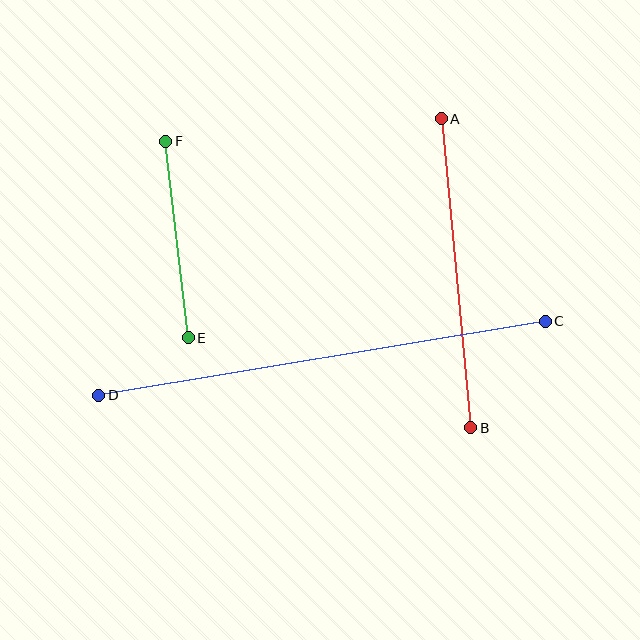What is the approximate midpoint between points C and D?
The midpoint is at approximately (322, 358) pixels.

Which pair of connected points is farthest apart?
Points C and D are farthest apart.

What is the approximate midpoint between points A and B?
The midpoint is at approximately (456, 273) pixels.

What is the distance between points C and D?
The distance is approximately 453 pixels.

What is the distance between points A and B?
The distance is approximately 310 pixels.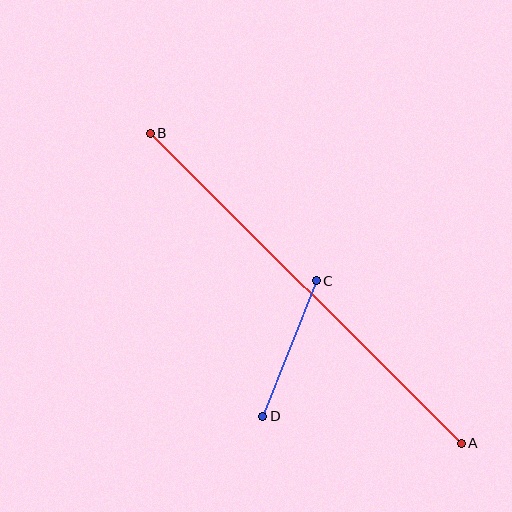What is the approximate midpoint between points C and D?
The midpoint is at approximately (289, 348) pixels.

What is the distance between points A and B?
The distance is approximately 439 pixels.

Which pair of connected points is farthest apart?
Points A and B are farthest apart.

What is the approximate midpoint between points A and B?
The midpoint is at approximately (306, 288) pixels.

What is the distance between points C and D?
The distance is approximately 146 pixels.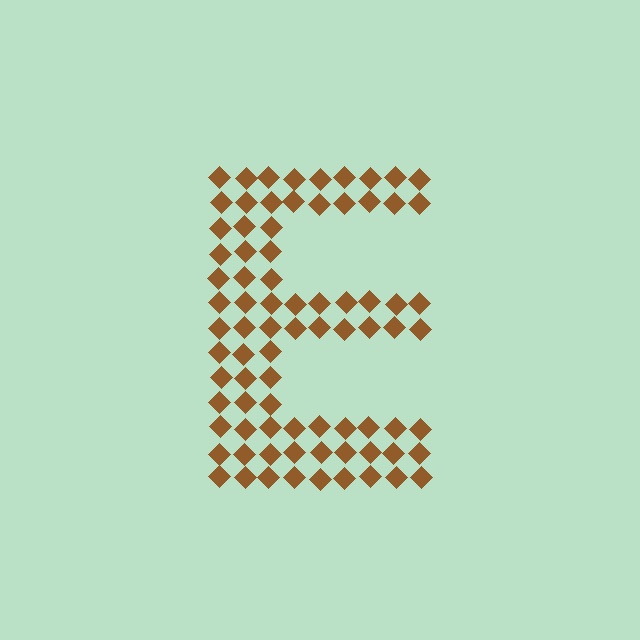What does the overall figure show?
The overall figure shows the letter E.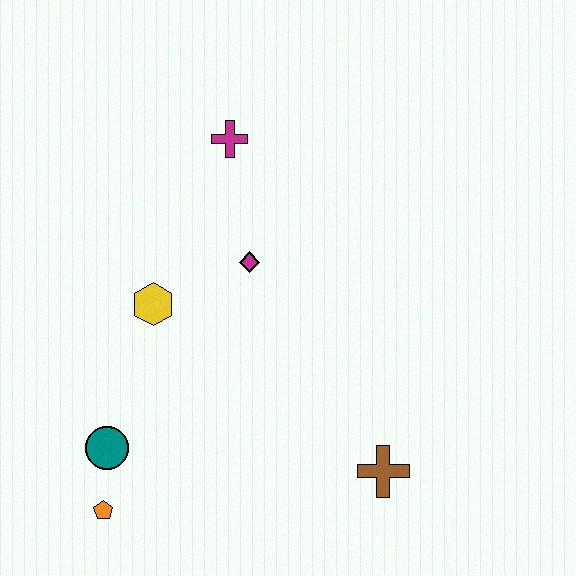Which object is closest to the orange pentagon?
The teal circle is closest to the orange pentagon.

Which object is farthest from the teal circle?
The magenta cross is farthest from the teal circle.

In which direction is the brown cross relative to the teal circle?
The brown cross is to the right of the teal circle.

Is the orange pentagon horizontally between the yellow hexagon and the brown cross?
No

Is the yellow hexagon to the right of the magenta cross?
No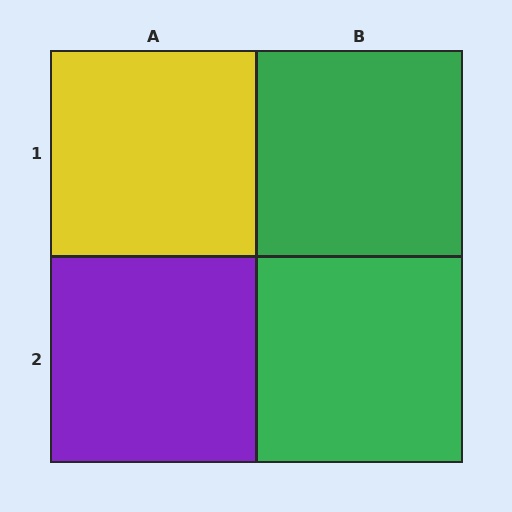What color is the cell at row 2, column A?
Purple.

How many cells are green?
2 cells are green.